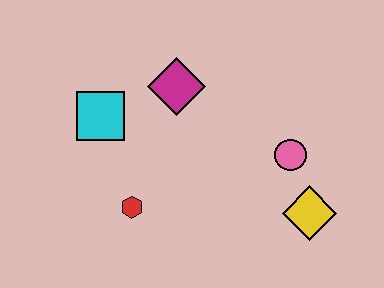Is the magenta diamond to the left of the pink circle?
Yes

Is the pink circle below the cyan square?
Yes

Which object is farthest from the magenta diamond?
The yellow diamond is farthest from the magenta diamond.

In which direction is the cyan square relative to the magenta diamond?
The cyan square is to the left of the magenta diamond.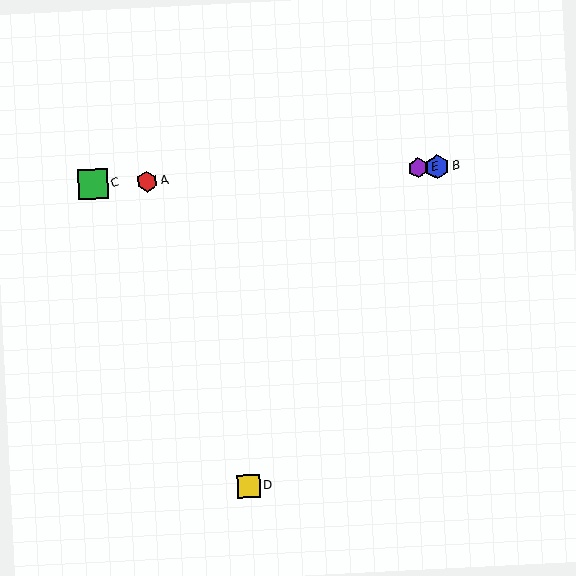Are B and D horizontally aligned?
No, B is at y≈167 and D is at y≈486.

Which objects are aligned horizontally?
Objects A, B, C, E are aligned horizontally.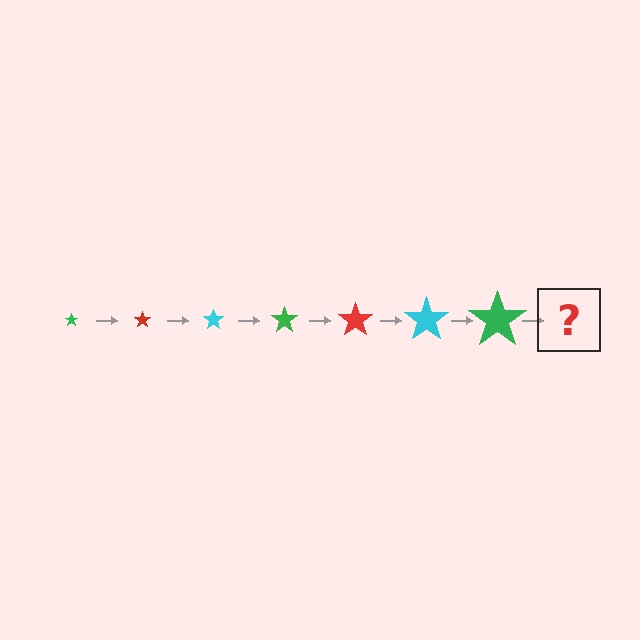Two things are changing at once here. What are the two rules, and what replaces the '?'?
The two rules are that the star grows larger each step and the color cycles through green, red, and cyan. The '?' should be a red star, larger than the previous one.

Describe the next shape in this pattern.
It should be a red star, larger than the previous one.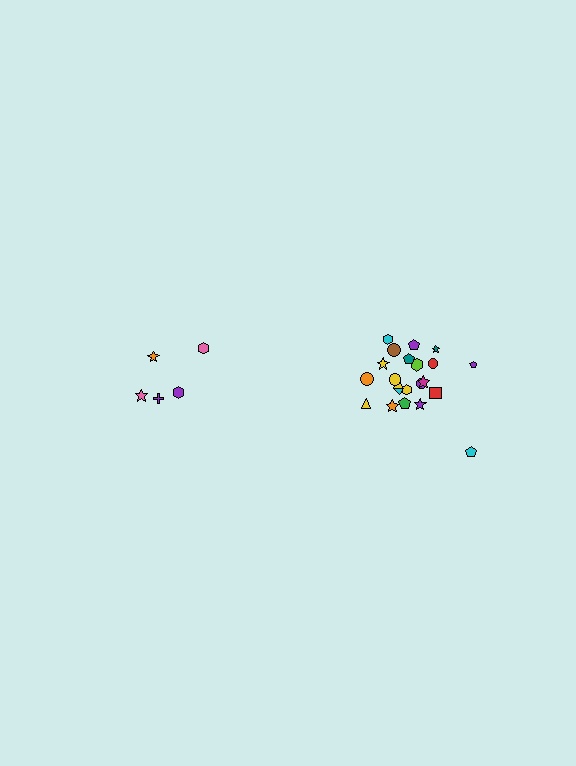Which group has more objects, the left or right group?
The right group.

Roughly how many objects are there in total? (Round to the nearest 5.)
Roughly 25 objects in total.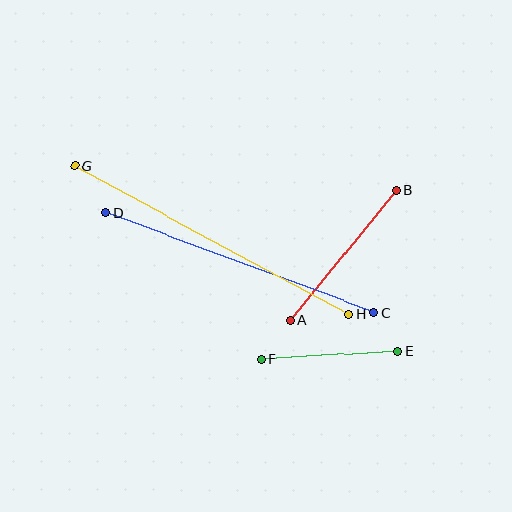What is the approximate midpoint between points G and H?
The midpoint is at approximately (212, 240) pixels.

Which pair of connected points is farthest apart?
Points G and H are farthest apart.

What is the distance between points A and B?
The distance is approximately 168 pixels.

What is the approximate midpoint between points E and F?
The midpoint is at approximately (330, 355) pixels.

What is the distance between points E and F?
The distance is approximately 137 pixels.